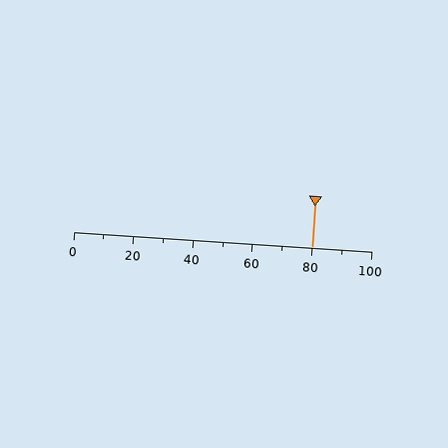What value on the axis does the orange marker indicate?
The marker indicates approximately 80.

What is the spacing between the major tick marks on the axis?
The major ticks are spaced 20 apart.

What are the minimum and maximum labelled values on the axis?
The axis runs from 0 to 100.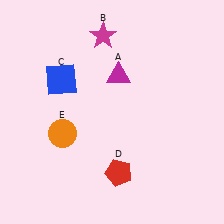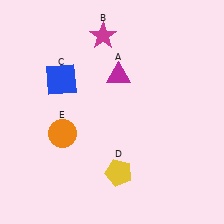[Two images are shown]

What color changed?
The pentagon (D) changed from red in Image 1 to yellow in Image 2.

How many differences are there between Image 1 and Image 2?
There is 1 difference between the two images.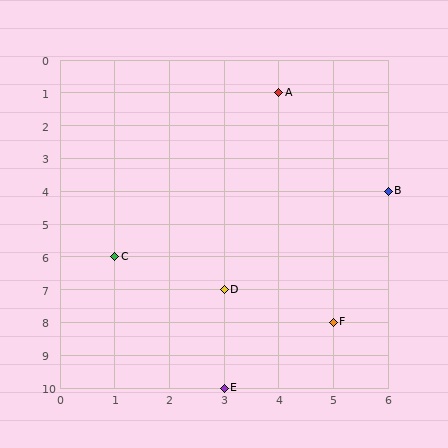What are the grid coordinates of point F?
Point F is at grid coordinates (5, 8).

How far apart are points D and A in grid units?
Points D and A are 1 column and 6 rows apart (about 6.1 grid units diagonally).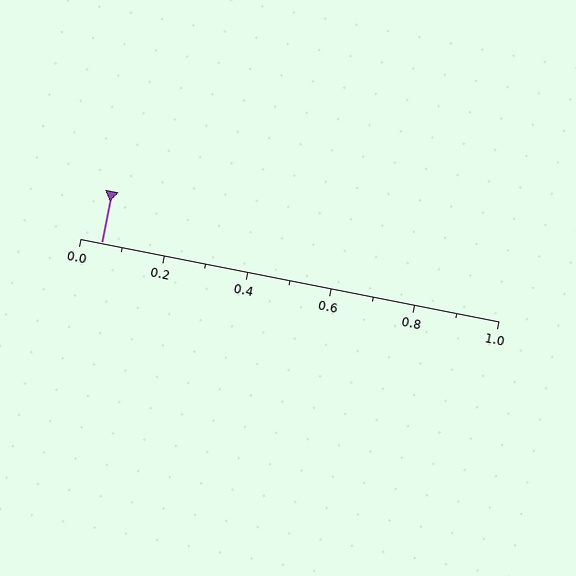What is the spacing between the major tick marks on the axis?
The major ticks are spaced 0.2 apart.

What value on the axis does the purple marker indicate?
The marker indicates approximately 0.05.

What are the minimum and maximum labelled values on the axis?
The axis runs from 0.0 to 1.0.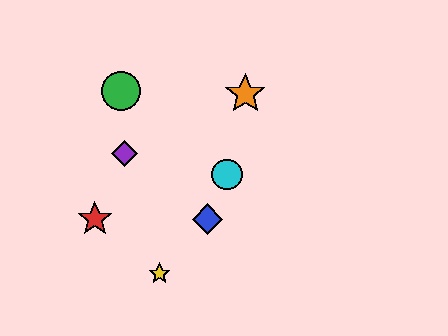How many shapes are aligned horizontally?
2 shapes (the red star, the blue diamond) are aligned horizontally.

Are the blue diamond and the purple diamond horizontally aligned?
No, the blue diamond is at y≈219 and the purple diamond is at y≈153.